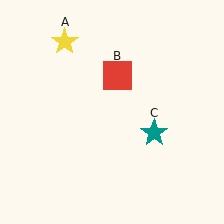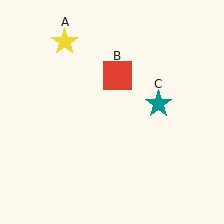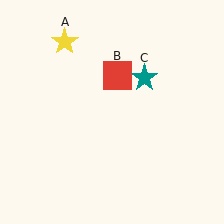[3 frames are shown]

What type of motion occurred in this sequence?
The teal star (object C) rotated counterclockwise around the center of the scene.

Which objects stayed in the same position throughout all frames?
Yellow star (object A) and red square (object B) remained stationary.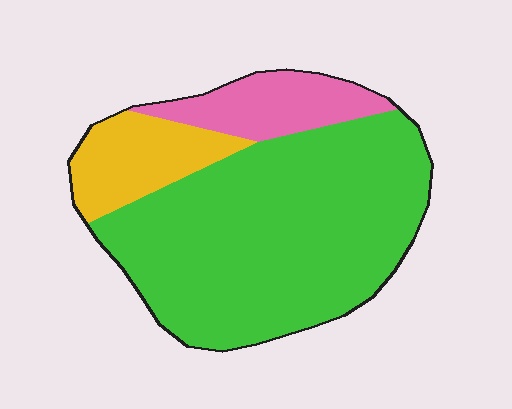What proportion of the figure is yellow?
Yellow covers about 15% of the figure.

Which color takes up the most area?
Green, at roughly 70%.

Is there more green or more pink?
Green.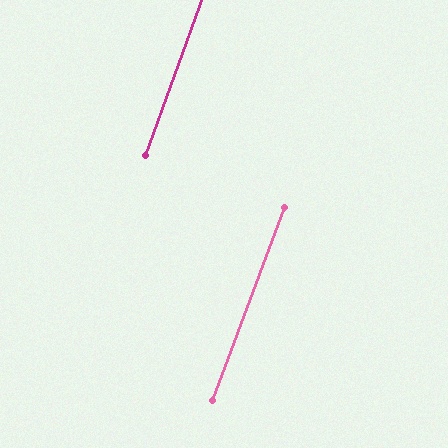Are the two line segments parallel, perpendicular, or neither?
Parallel — their directions differ by only 0.6°.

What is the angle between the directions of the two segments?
Approximately 1 degree.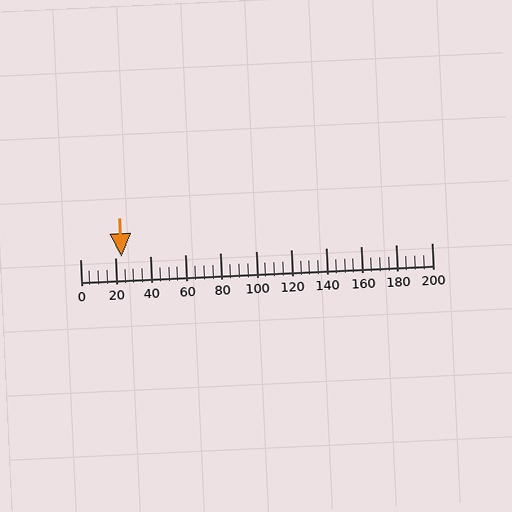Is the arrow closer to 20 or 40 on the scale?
The arrow is closer to 20.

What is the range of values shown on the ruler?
The ruler shows values from 0 to 200.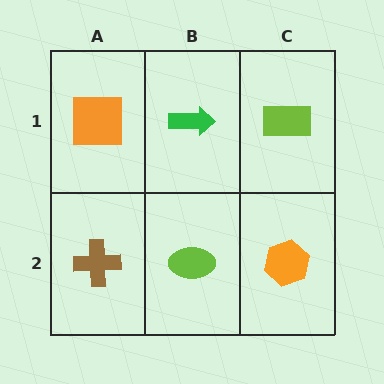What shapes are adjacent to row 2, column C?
A lime rectangle (row 1, column C), a lime ellipse (row 2, column B).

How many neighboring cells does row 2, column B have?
3.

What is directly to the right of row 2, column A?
A lime ellipse.